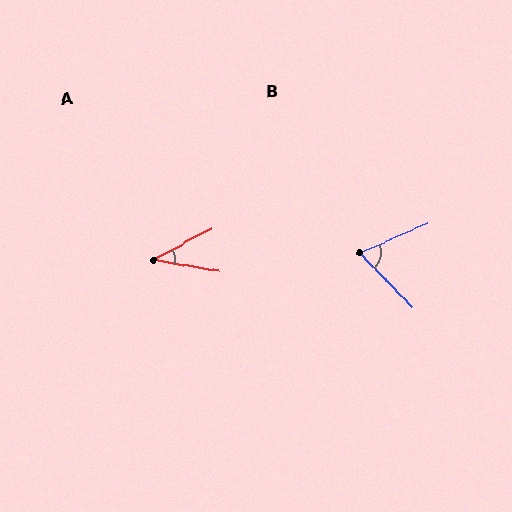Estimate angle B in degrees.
Approximately 70 degrees.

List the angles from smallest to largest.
A (38°), B (70°).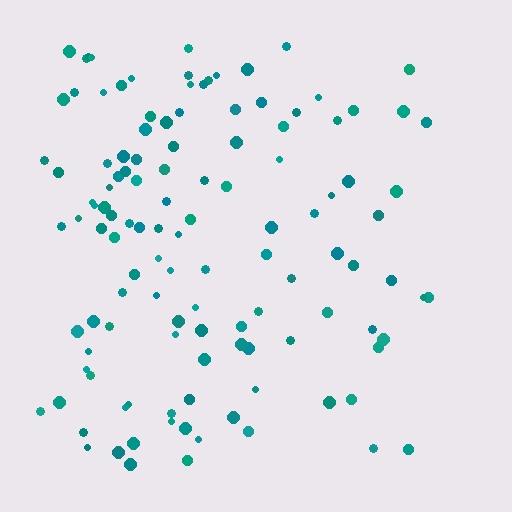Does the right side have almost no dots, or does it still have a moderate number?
Still a moderate number, just noticeably fewer than the left.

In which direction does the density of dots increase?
From right to left, with the left side densest.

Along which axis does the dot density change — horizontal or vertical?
Horizontal.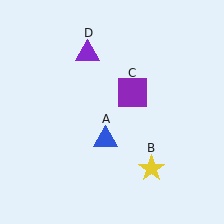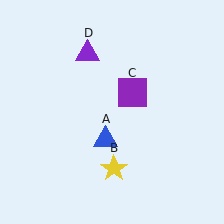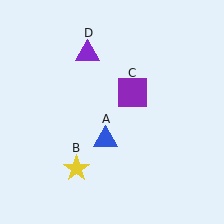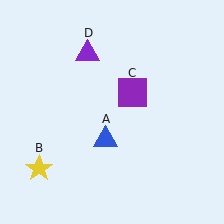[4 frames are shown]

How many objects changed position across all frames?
1 object changed position: yellow star (object B).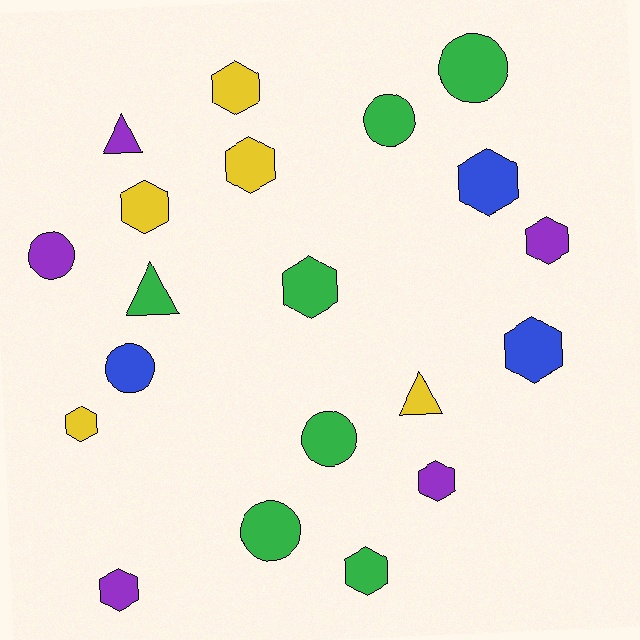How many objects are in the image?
There are 20 objects.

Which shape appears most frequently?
Hexagon, with 11 objects.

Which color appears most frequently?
Green, with 7 objects.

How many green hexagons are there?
There are 2 green hexagons.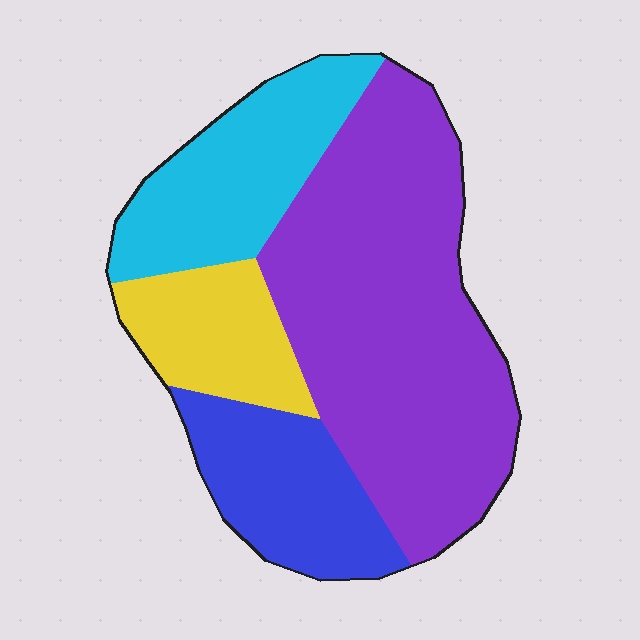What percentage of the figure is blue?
Blue takes up about one sixth (1/6) of the figure.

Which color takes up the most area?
Purple, at roughly 50%.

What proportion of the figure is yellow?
Yellow takes up about one eighth (1/8) of the figure.